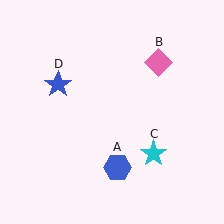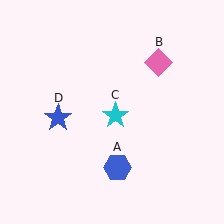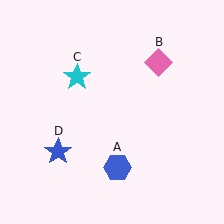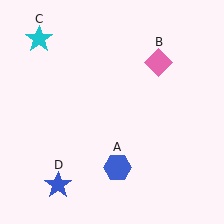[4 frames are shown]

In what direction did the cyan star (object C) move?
The cyan star (object C) moved up and to the left.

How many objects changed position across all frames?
2 objects changed position: cyan star (object C), blue star (object D).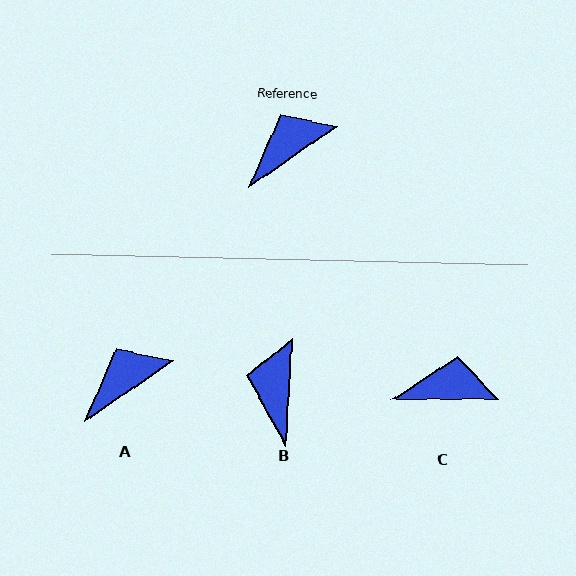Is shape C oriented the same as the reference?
No, it is off by about 34 degrees.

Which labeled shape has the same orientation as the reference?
A.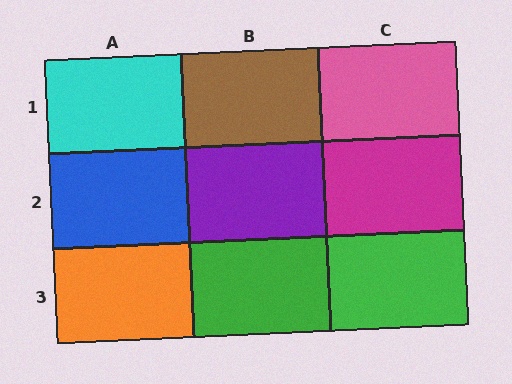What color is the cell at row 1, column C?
Pink.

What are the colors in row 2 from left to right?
Blue, purple, magenta.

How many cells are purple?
1 cell is purple.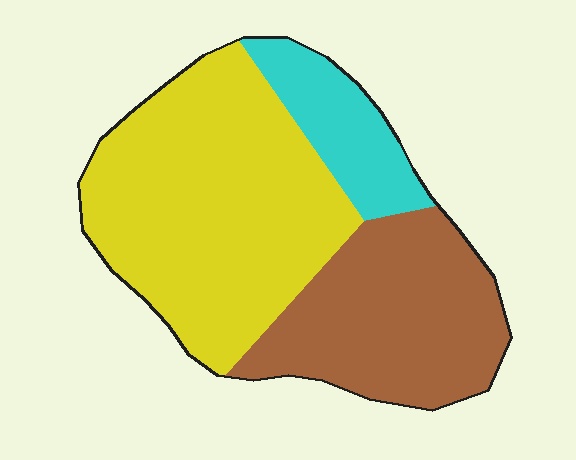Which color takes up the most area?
Yellow, at roughly 50%.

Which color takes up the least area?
Cyan, at roughly 15%.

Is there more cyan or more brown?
Brown.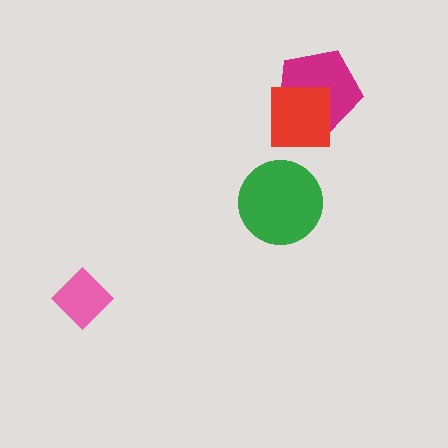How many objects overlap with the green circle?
0 objects overlap with the green circle.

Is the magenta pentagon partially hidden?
Yes, it is partially covered by another shape.